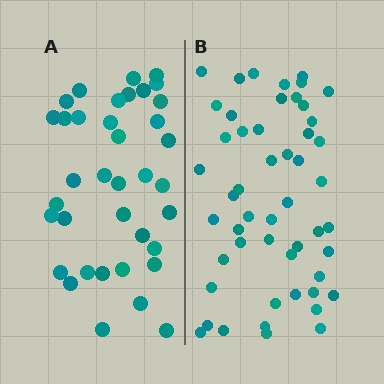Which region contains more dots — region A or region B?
Region B (the right region) has more dots.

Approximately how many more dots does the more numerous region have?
Region B has approximately 15 more dots than region A.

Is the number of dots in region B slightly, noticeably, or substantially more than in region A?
Region B has noticeably more, but not dramatically so. The ratio is roughly 1.4 to 1.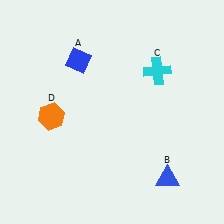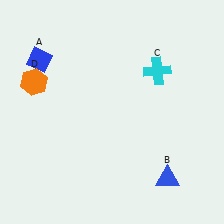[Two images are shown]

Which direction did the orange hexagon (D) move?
The orange hexagon (D) moved up.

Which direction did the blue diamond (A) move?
The blue diamond (A) moved left.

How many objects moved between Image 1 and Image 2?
2 objects moved between the two images.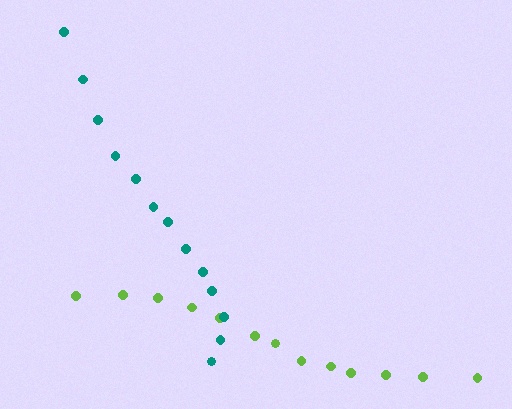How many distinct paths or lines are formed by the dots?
There are 2 distinct paths.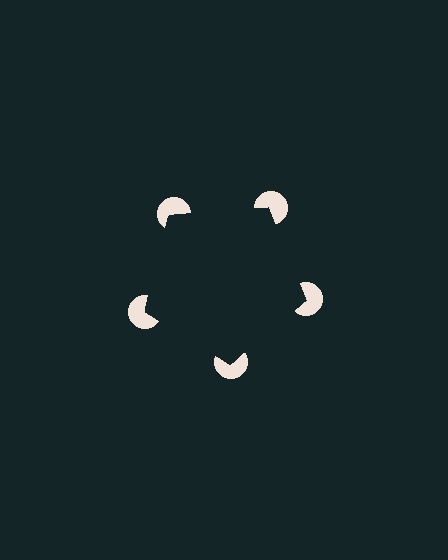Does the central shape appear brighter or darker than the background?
It typically appears slightly darker than the background, even though no actual brightness change is drawn.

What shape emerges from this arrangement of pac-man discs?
An illusory pentagon — its edges are inferred from the aligned wedge cuts in the pac-man discs, not physically drawn.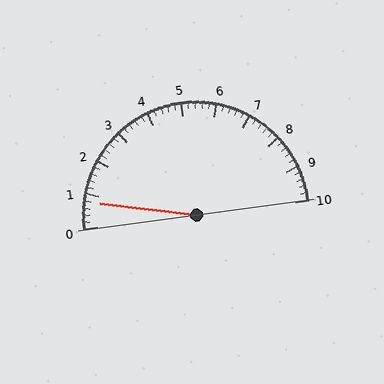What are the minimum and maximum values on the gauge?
The gauge ranges from 0 to 10.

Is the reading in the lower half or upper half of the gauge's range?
The reading is in the lower half of the range (0 to 10).